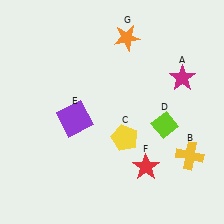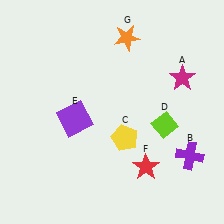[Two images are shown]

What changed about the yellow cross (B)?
In Image 1, B is yellow. In Image 2, it changed to purple.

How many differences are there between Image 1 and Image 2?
There is 1 difference between the two images.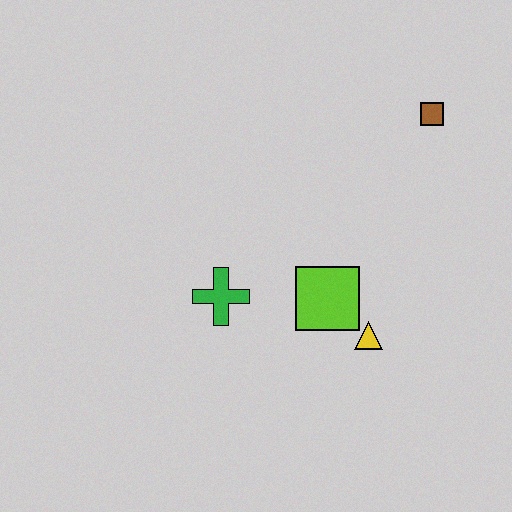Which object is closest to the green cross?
The lime square is closest to the green cross.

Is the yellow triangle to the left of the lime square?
No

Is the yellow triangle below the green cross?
Yes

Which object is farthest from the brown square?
The green cross is farthest from the brown square.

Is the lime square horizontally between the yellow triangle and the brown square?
No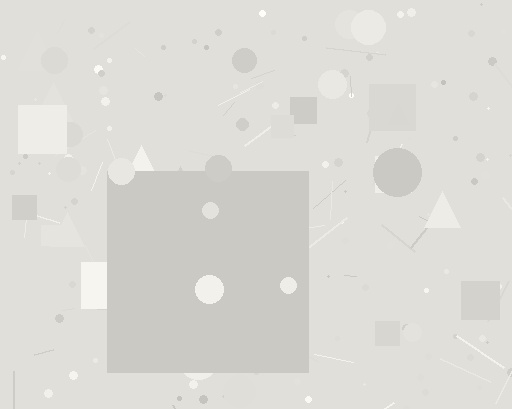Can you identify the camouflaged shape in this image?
The camouflaged shape is a square.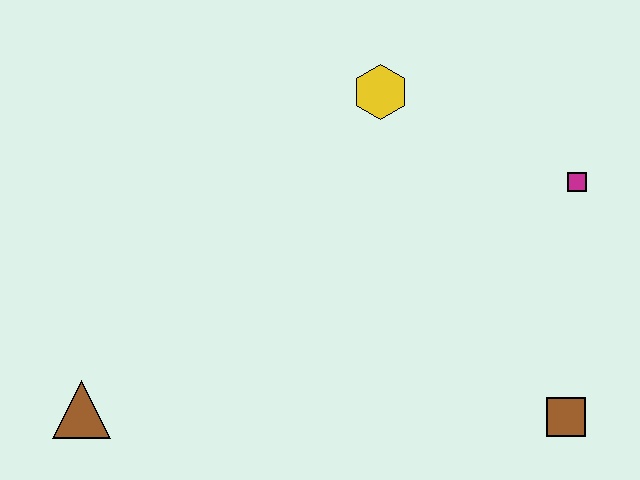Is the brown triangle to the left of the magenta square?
Yes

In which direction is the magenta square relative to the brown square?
The magenta square is above the brown square.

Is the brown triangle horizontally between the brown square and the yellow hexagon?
No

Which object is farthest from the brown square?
The brown triangle is farthest from the brown square.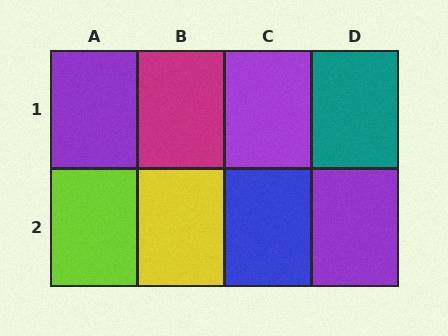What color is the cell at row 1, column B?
Magenta.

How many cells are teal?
1 cell is teal.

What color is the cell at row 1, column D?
Teal.